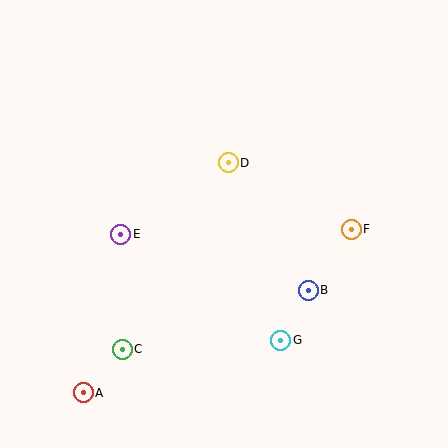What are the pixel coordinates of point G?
Point G is at (281, 340).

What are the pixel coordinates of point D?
Point D is at (228, 163).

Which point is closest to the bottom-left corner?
Point A is closest to the bottom-left corner.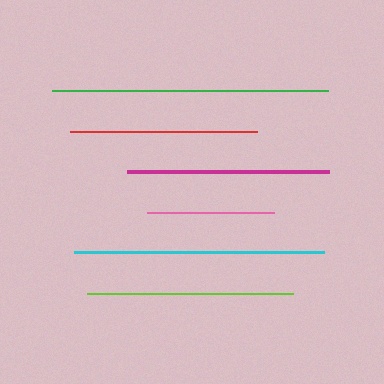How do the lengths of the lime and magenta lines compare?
The lime and magenta lines are approximately the same length.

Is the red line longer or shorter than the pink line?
The red line is longer than the pink line.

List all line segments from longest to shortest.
From longest to shortest: green, cyan, lime, magenta, red, pink.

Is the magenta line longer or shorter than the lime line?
The lime line is longer than the magenta line.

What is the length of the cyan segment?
The cyan segment is approximately 250 pixels long.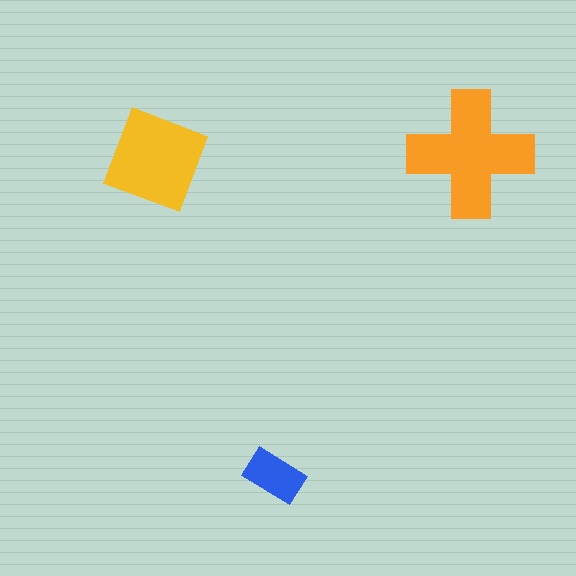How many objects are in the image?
There are 3 objects in the image.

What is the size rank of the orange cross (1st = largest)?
1st.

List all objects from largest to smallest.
The orange cross, the yellow square, the blue rectangle.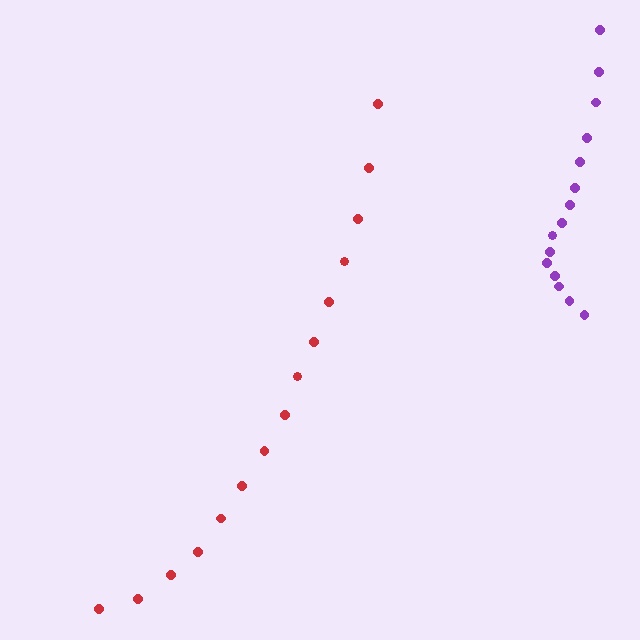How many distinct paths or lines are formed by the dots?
There are 2 distinct paths.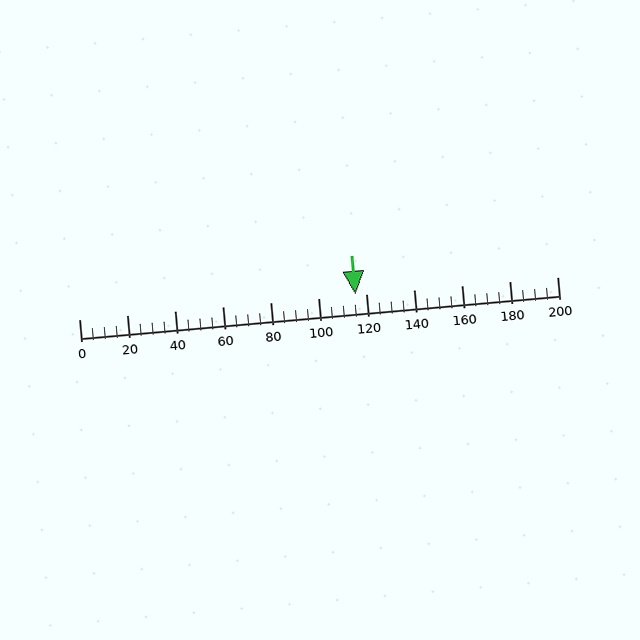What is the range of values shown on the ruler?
The ruler shows values from 0 to 200.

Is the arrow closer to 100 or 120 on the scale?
The arrow is closer to 120.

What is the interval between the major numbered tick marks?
The major tick marks are spaced 20 units apart.